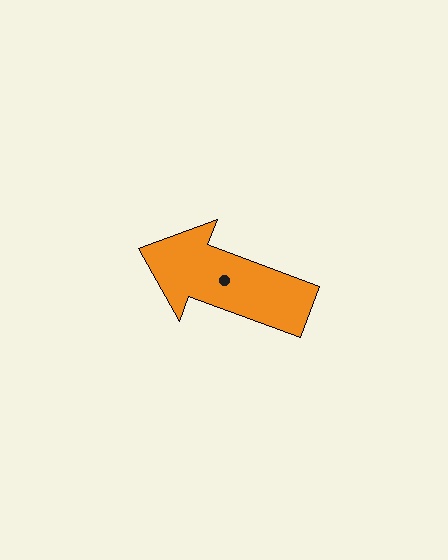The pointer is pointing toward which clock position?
Roughly 10 o'clock.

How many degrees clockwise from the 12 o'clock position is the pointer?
Approximately 290 degrees.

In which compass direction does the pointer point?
West.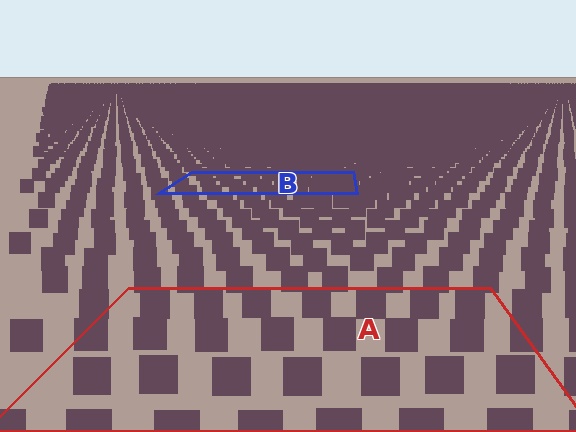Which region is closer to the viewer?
Region A is closer. The texture elements there are larger and more spread out.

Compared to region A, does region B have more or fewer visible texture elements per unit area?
Region B has more texture elements per unit area — they are packed more densely because it is farther away.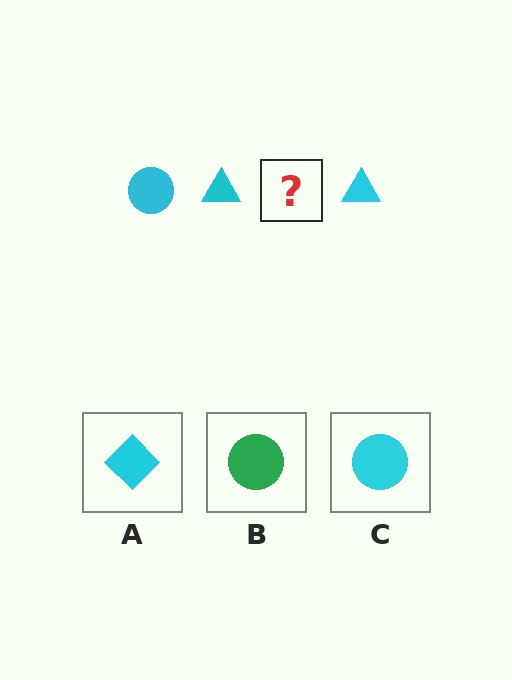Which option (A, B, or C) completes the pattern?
C.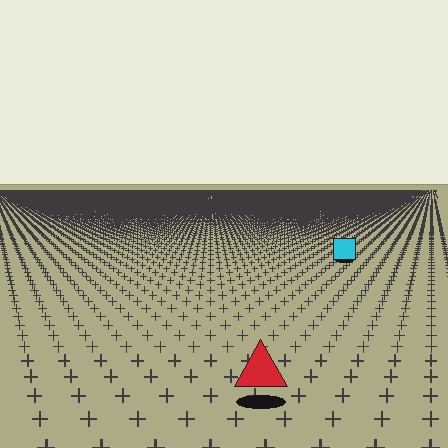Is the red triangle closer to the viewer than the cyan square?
Yes. The red triangle is closer — you can tell from the texture gradient: the ground texture is coarser near it.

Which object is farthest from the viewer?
The cyan square is farthest from the viewer. It appears smaller and the ground texture around it is denser.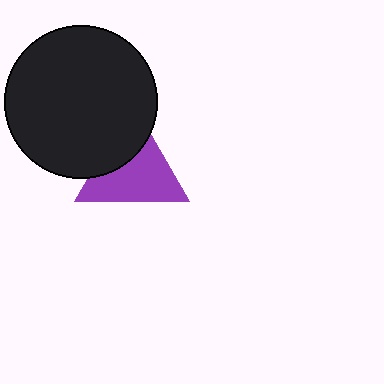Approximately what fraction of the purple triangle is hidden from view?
Roughly 34% of the purple triangle is hidden behind the black circle.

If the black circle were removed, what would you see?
You would see the complete purple triangle.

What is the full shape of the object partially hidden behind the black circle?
The partially hidden object is a purple triangle.